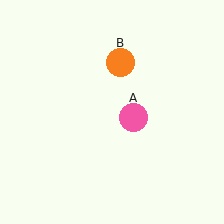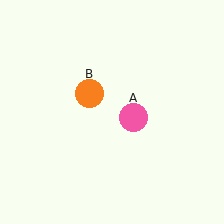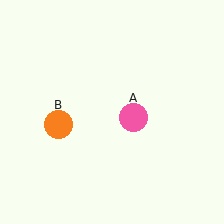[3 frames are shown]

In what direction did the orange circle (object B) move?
The orange circle (object B) moved down and to the left.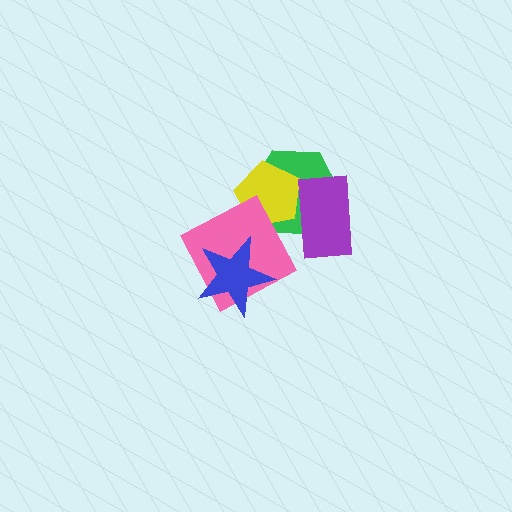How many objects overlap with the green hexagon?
2 objects overlap with the green hexagon.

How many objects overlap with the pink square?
2 objects overlap with the pink square.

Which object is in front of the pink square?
The blue star is in front of the pink square.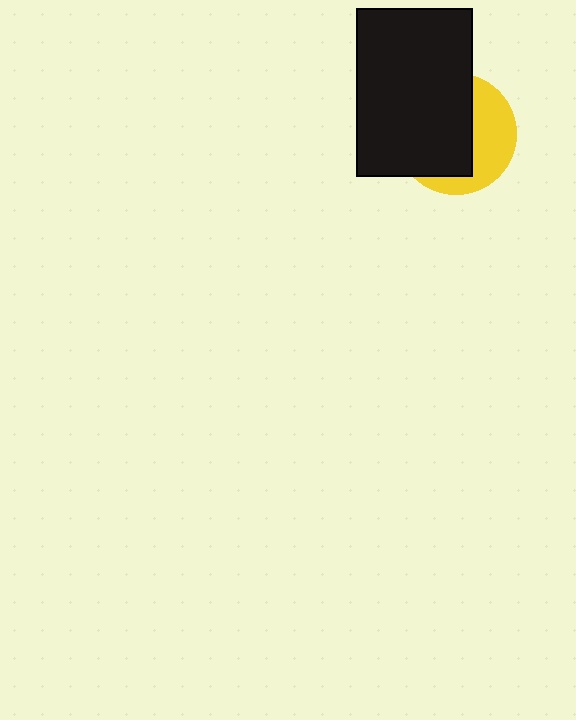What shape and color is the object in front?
The object in front is a black rectangle.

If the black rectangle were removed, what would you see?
You would see the complete yellow circle.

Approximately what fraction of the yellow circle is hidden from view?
Roughly 61% of the yellow circle is hidden behind the black rectangle.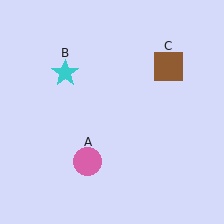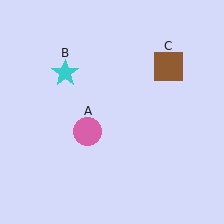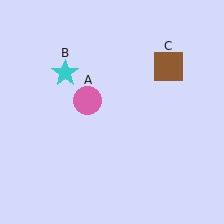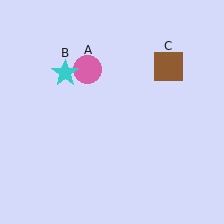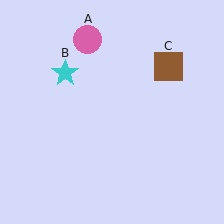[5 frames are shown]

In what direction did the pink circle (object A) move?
The pink circle (object A) moved up.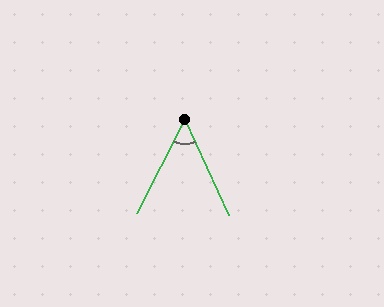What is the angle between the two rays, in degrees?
Approximately 52 degrees.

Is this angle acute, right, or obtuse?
It is acute.